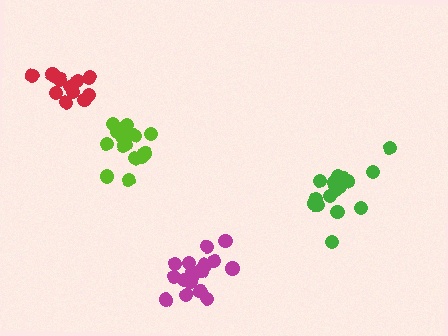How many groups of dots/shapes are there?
There are 4 groups.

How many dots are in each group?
Group 1: 16 dots, Group 2: 16 dots, Group 3: 17 dots, Group 4: 13 dots (62 total).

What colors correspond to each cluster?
The clusters are colored: lime, green, magenta, red.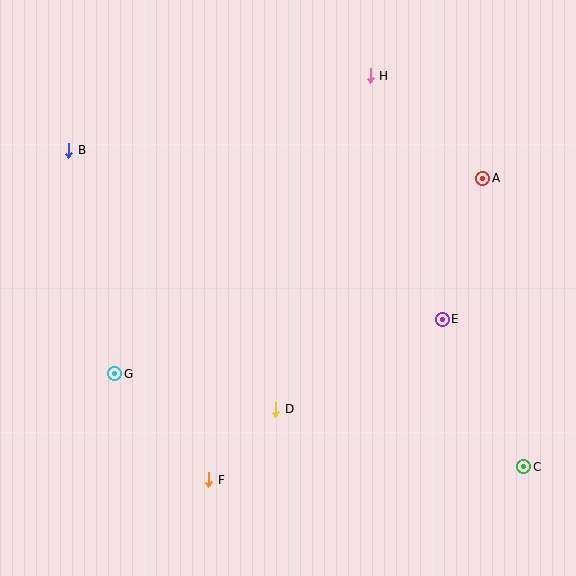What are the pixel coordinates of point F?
Point F is at (209, 480).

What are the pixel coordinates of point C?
Point C is at (524, 467).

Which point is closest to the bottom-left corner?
Point F is closest to the bottom-left corner.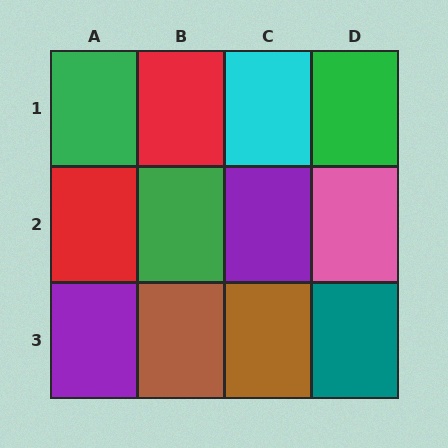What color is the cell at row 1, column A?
Green.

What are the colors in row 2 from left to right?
Red, green, purple, pink.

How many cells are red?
2 cells are red.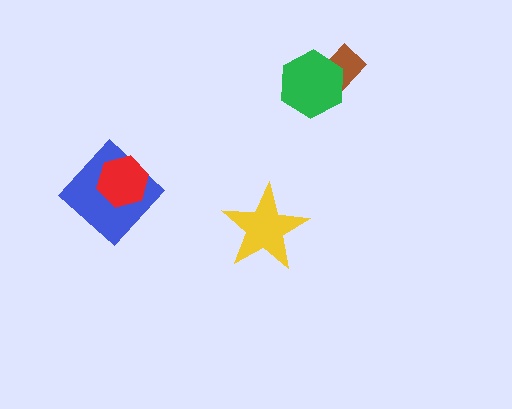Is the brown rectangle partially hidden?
Yes, it is partially covered by another shape.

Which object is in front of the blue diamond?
The red hexagon is in front of the blue diamond.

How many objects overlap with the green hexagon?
1 object overlaps with the green hexagon.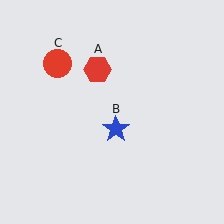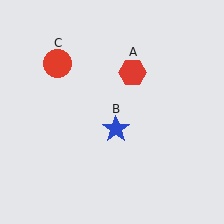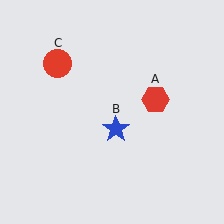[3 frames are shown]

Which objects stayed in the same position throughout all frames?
Blue star (object B) and red circle (object C) remained stationary.